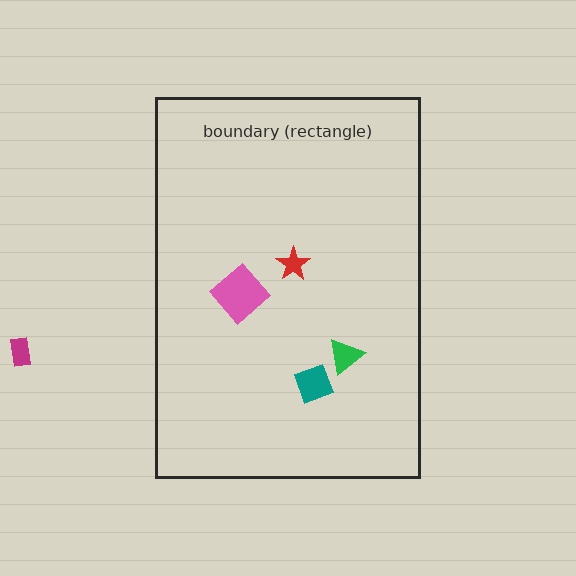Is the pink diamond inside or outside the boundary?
Inside.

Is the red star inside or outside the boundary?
Inside.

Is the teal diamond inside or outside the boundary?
Inside.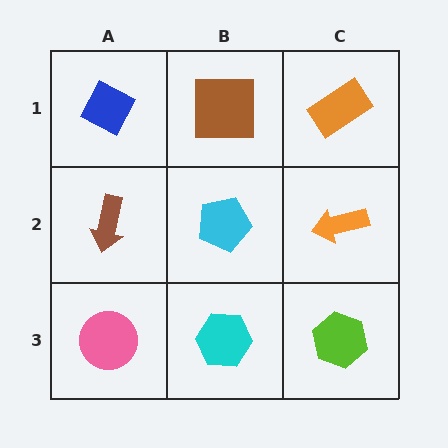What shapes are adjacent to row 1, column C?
An orange arrow (row 2, column C), a brown square (row 1, column B).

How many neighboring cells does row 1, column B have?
3.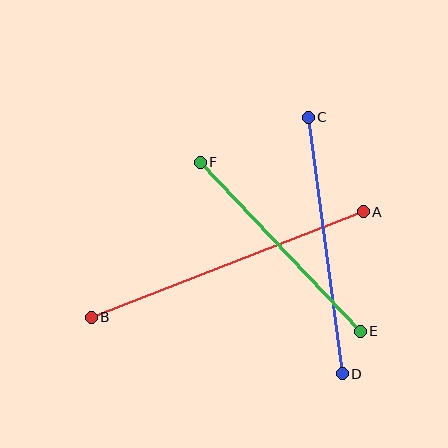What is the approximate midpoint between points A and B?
The midpoint is at approximately (227, 265) pixels.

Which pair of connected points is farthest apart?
Points A and B are farthest apart.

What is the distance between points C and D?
The distance is approximately 259 pixels.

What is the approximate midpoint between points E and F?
The midpoint is at approximately (280, 247) pixels.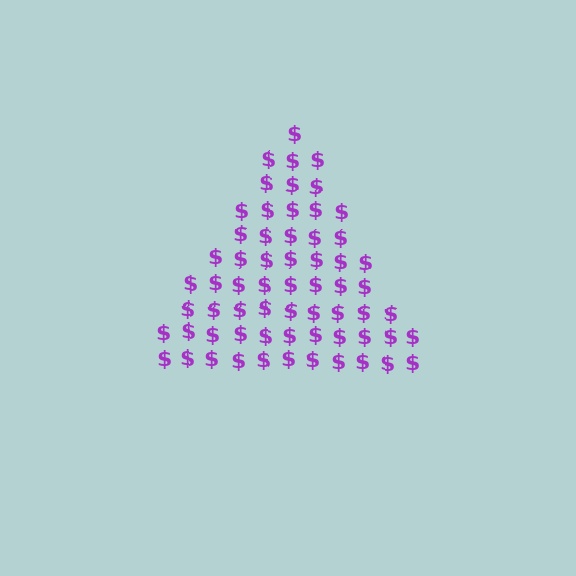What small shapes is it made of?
It is made of small dollar signs.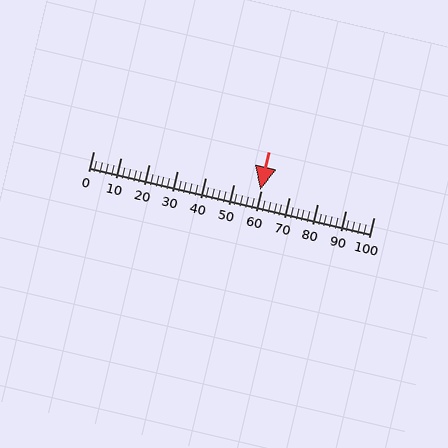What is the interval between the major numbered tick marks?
The major tick marks are spaced 10 units apart.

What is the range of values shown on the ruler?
The ruler shows values from 0 to 100.